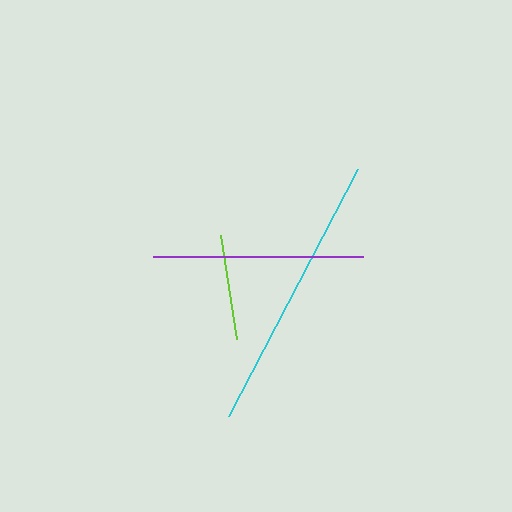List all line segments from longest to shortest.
From longest to shortest: cyan, purple, lime.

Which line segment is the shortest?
The lime line is the shortest at approximately 106 pixels.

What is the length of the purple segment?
The purple segment is approximately 210 pixels long.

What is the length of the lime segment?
The lime segment is approximately 106 pixels long.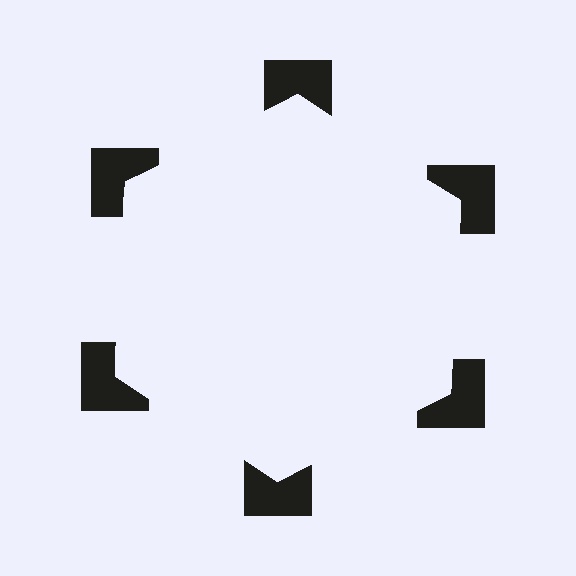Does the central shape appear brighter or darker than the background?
It typically appears slightly brighter than the background, even though no actual brightness change is drawn.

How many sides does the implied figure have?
6 sides.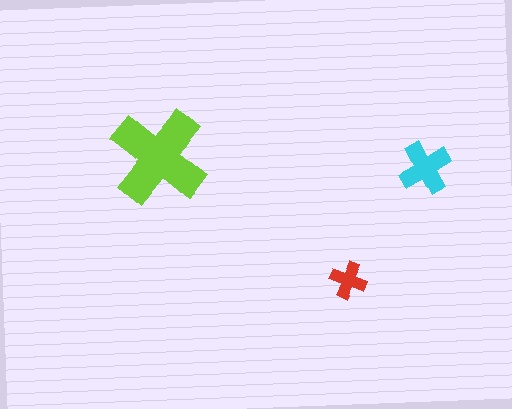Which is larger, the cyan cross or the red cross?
The cyan one.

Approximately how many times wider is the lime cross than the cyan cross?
About 2 times wider.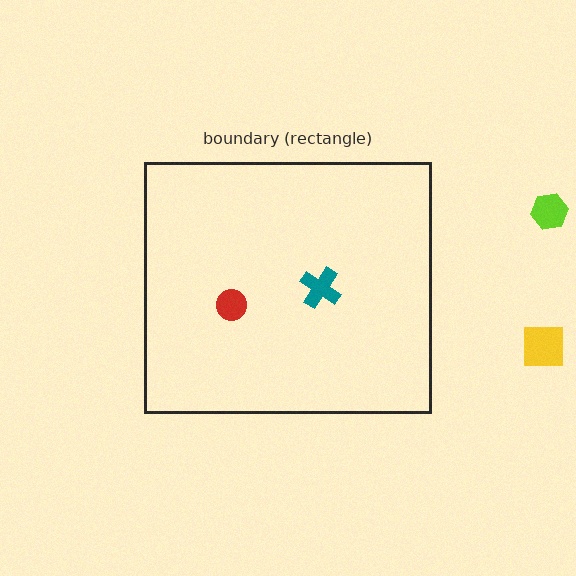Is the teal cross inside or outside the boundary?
Inside.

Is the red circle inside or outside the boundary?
Inside.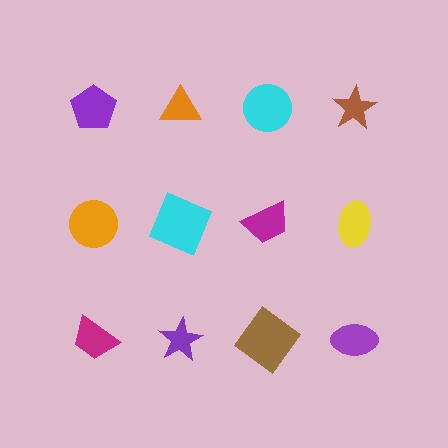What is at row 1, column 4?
A brown star.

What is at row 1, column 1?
A purple pentagon.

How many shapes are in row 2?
4 shapes.